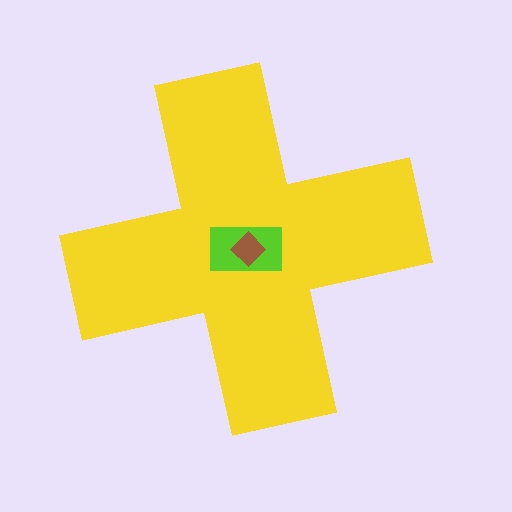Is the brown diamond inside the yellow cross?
Yes.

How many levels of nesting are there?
3.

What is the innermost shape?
The brown diamond.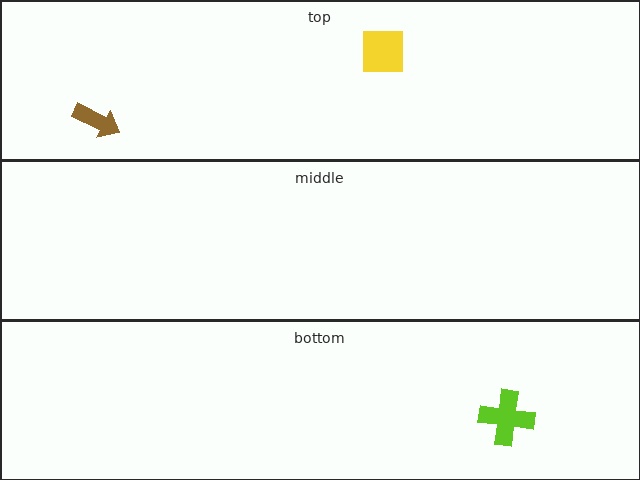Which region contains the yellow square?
The top region.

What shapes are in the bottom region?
The lime cross.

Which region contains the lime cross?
The bottom region.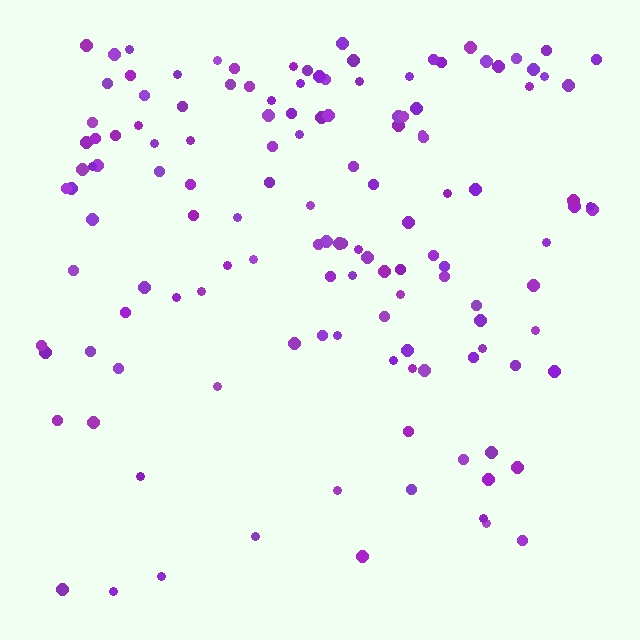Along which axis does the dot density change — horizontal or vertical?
Vertical.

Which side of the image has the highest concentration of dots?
The top.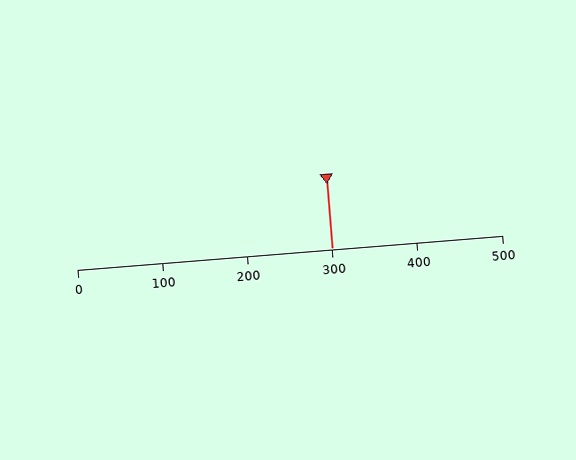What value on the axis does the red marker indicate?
The marker indicates approximately 300.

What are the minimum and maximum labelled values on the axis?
The axis runs from 0 to 500.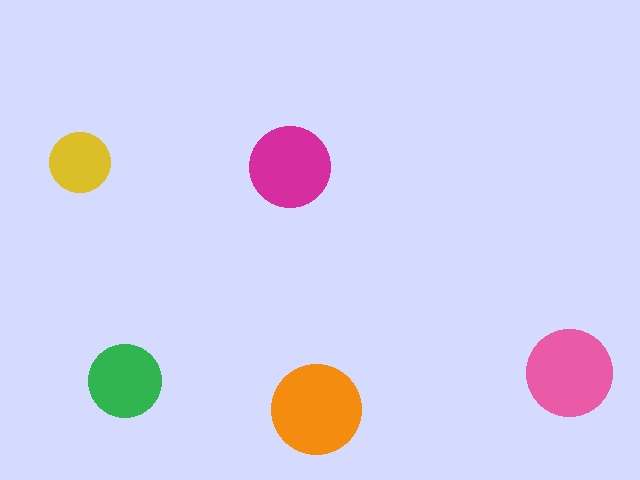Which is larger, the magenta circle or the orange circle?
The orange one.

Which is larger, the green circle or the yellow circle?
The green one.